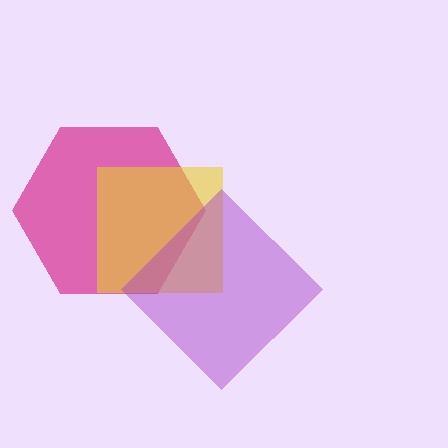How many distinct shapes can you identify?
There are 3 distinct shapes: a magenta hexagon, a yellow square, a purple diamond.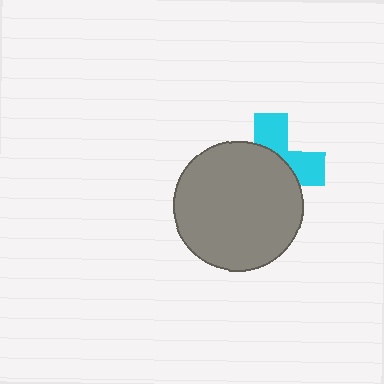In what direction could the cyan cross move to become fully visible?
The cyan cross could move toward the upper-right. That would shift it out from behind the gray circle entirely.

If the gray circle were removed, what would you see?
You would see the complete cyan cross.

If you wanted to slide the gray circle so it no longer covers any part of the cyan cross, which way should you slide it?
Slide it toward the lower-left — that is the most direct way to separate the two shapes.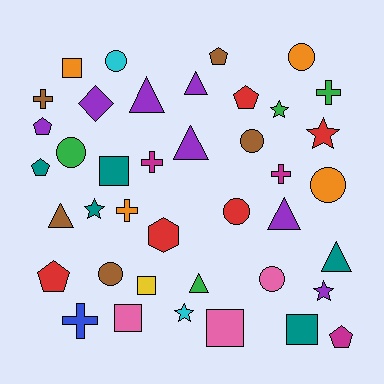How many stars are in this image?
There are 5 stars.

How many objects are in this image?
There are 40 objects.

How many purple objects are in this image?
There are 7 purple objects.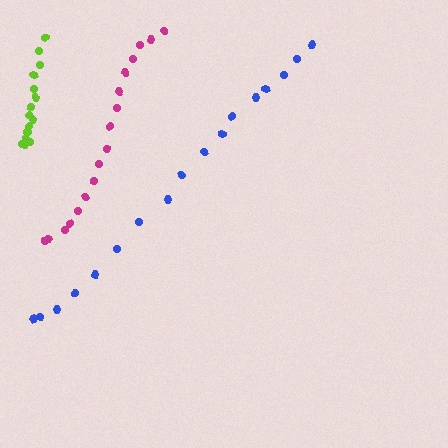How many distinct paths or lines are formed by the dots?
There are 3 distinct paths.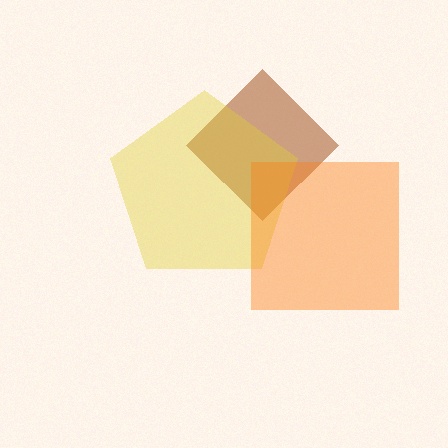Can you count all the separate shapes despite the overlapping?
Yes, there are 3 separate shapes.